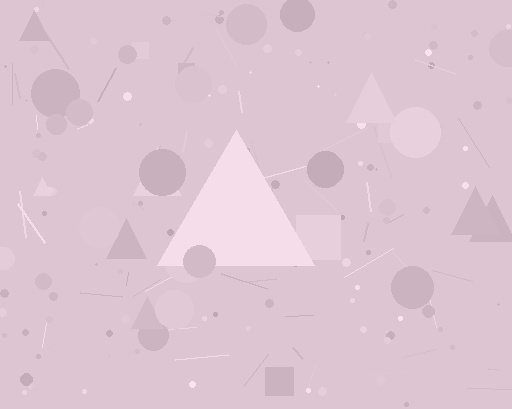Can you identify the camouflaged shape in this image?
The camouflaged shape is a triangle.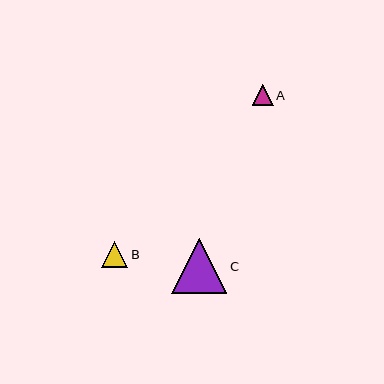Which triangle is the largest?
Triangle C is the largest with a size of approximately 55 pixels.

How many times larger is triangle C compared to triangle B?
Triangle C is approximately 2.1 times the size of triangle B.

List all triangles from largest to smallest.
From largest to smallest: C, B, A.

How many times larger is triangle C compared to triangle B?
Triangle C is approximately 2.1 times the size of triangle B.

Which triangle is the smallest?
Triangle A is the smallest with a size of approximately 21 pixels.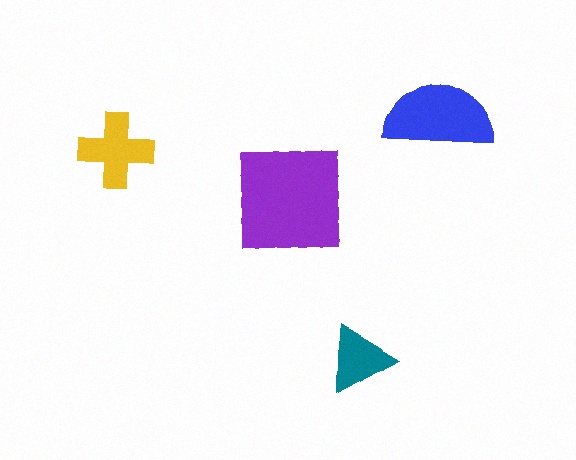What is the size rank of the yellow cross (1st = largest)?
3rd.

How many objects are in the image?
There are 4 objects in the image.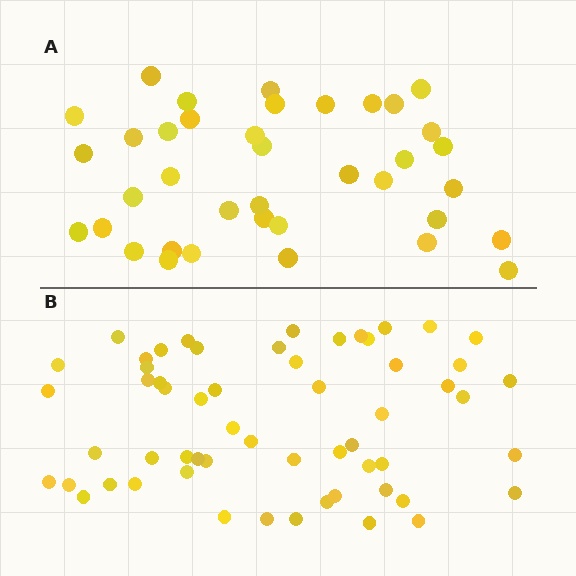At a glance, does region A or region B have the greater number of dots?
Region B (the bottom region) has more dots.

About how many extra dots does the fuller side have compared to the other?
Region B has approximately 20 more dots than region A.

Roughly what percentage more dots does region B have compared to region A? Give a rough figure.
About 55% more.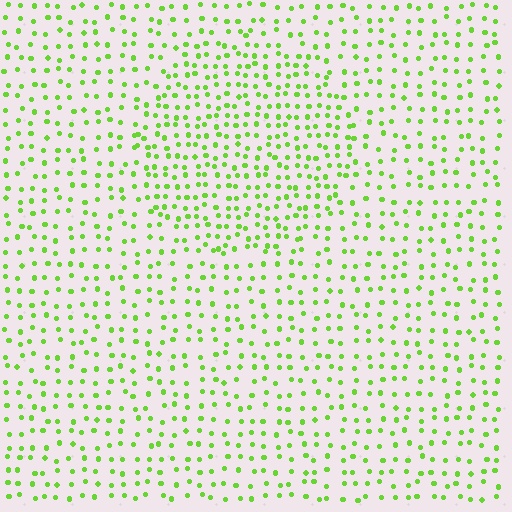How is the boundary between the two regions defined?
The boundary is defined by a change in element density (approximately 1.6x ratio). All elements are the same color, size, and shape.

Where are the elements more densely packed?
The elements are more densely packed inside the circle boundary.